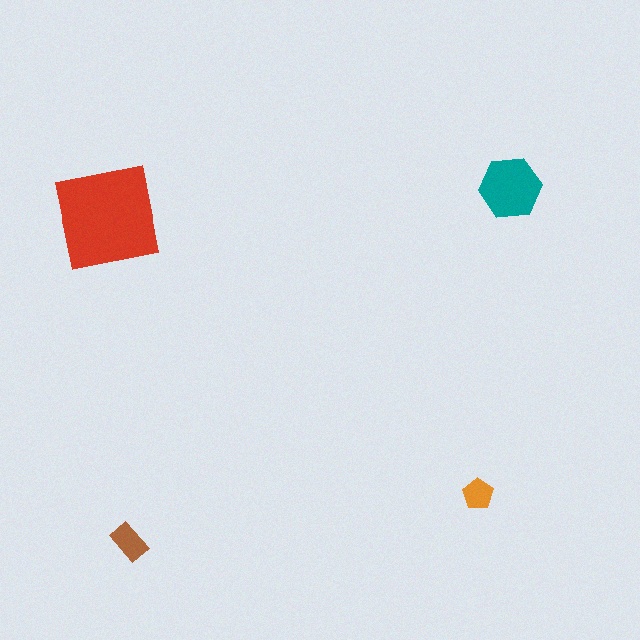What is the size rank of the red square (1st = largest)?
1st.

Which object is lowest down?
The brown rectangle is bottommost.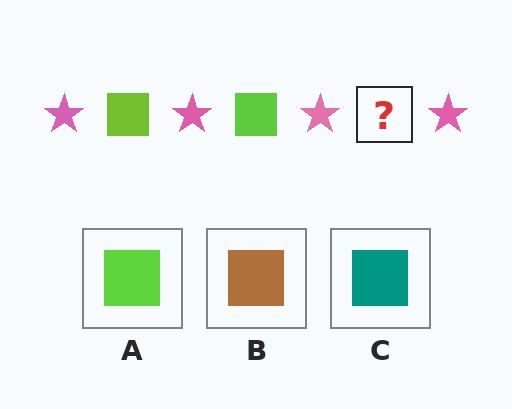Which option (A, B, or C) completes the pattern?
A.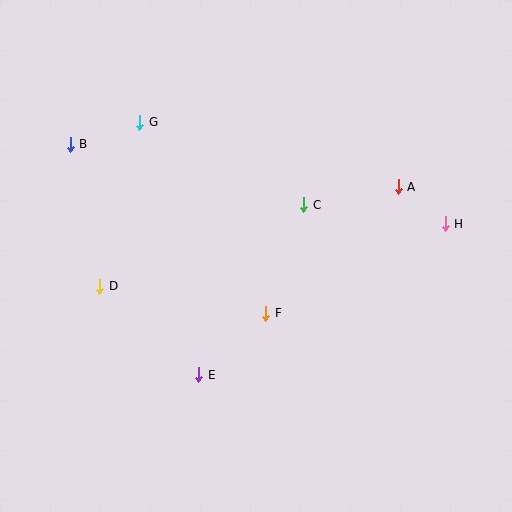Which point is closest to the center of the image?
Point F at (266, 313) is closest to the center.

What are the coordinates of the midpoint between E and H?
The midpoint between E and H is at (322, 299).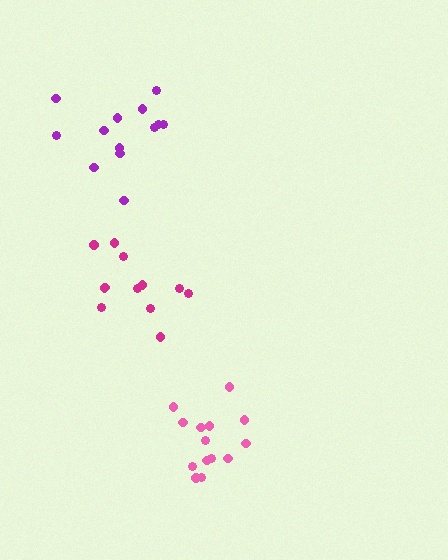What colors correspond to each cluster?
The clusters are colored: pink, purple, magenta.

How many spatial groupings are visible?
There are 3 spatial groupings.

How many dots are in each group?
Group 1: 14 dots, Group 2: 13 dots, Group 3: 12 dots (39 total).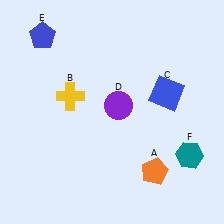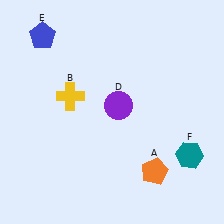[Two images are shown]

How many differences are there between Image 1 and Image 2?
There is 1 difference between the two images.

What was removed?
The blue square (C) was removed in Image 2.